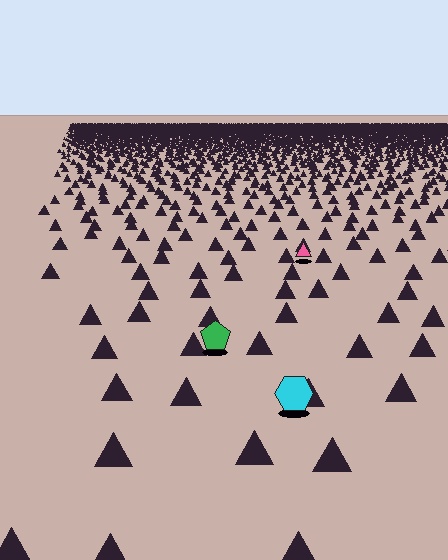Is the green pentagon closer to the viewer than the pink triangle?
Yes. The green pentagon is closer — you can tell from the texture gradient: the ground texture is coarser near it.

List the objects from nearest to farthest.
From nearest to farthest: the cyan hexagon, the green pentagon, the pink triangle.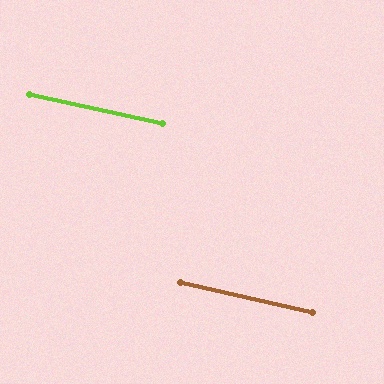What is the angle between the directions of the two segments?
Approximately 1 degree.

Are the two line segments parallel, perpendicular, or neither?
Parallel — their directions differ by only 0.9°.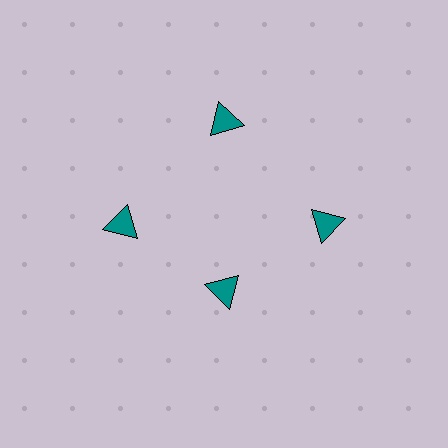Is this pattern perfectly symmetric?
No. The 4 teal triangles are arranged in a ring, but one element near the 6 o'clock position is pulled inward toward the center, breaking the 4-fold rotational symmetry.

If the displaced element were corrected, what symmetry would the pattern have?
It would have 4-fold rotational symmetry — the pattern would map onto itself every 90 degrees.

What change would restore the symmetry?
The symmetry would be restored by moving it outward, back onto the ring so that all 4 triangles sit at equal angles and equal distance from the center.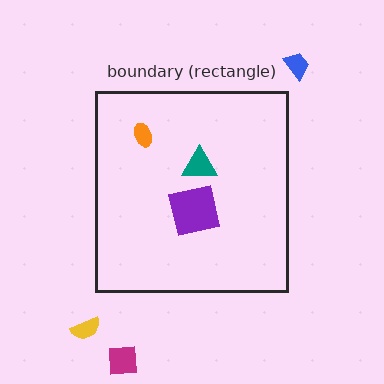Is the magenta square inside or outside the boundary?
Outside.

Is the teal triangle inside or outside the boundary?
Inside.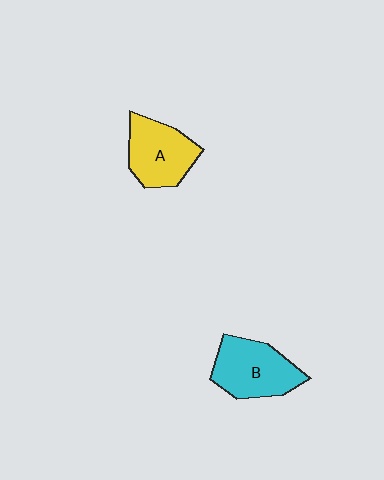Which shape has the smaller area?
Shape A (yellow).